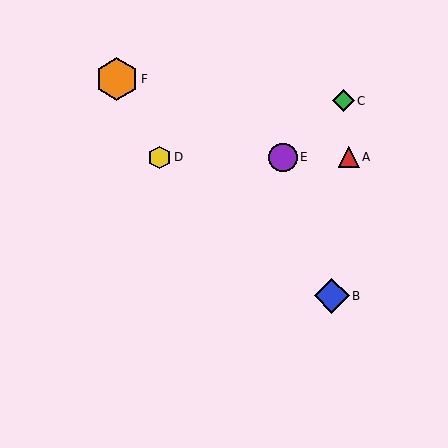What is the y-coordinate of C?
Object C is at y≈101.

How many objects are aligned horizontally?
3 objects (A, D, E) are aligned horizontally.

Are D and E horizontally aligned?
Yes, both are at y≈157.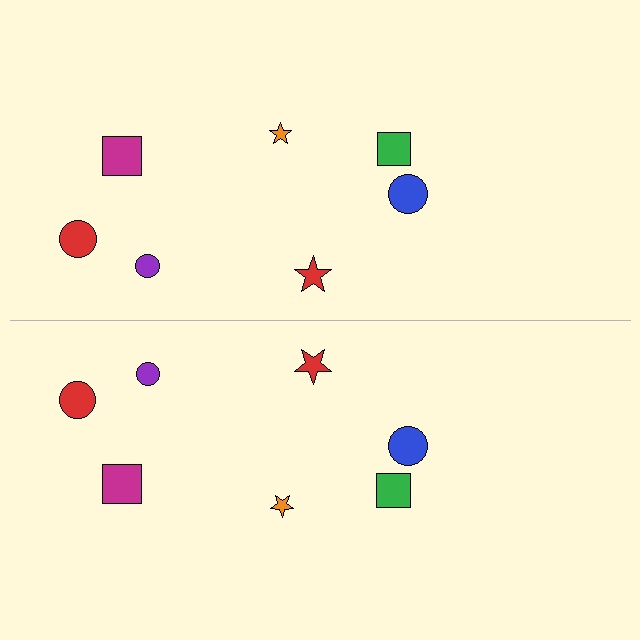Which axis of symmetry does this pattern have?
The pattern has a horizontal axis of symmetry running through the center of the image.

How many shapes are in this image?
There are 14 shapes in this image.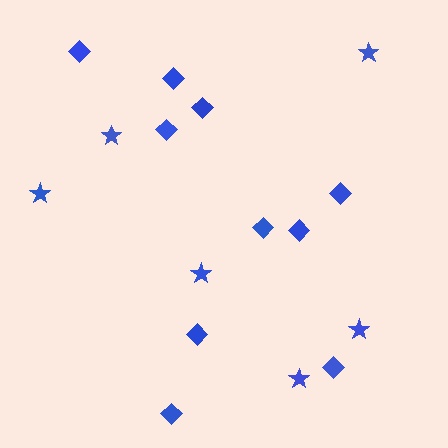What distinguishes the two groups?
There are 2 groups: one group of stars (6) and one group of diamonds (10).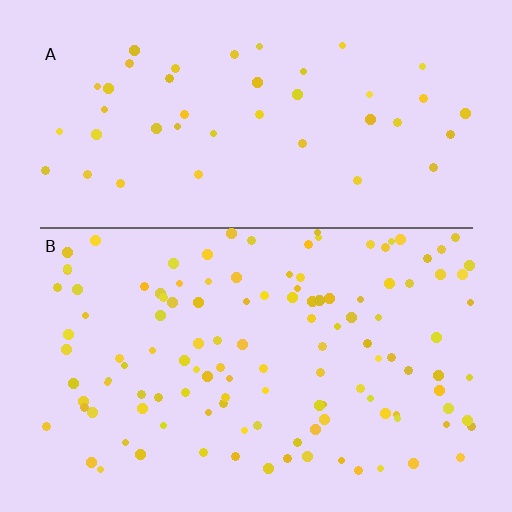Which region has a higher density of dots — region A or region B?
B (the bottom).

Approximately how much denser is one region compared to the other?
Approximately 2.7× — region B over region A.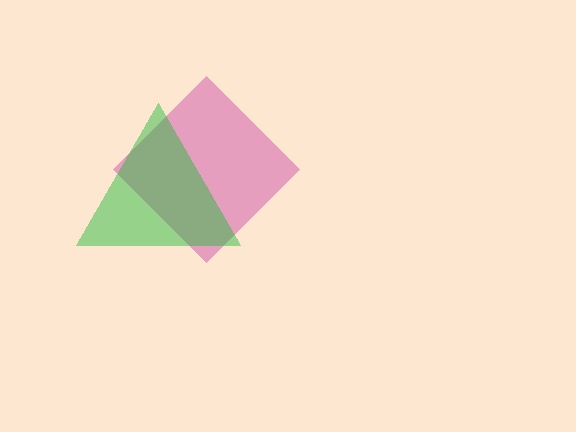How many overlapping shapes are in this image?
There are 2 overlapping shapes in the image.